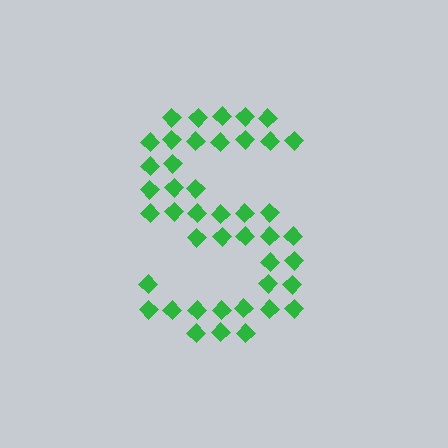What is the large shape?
The large shape is the letter S.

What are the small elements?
The small elements are diamonds.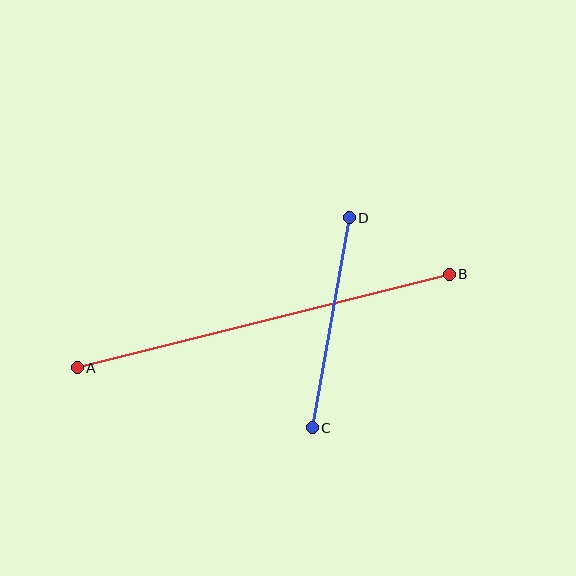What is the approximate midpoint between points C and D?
The midpoint is at approximately (331, 323) pixels.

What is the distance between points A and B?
The distance is approximately 384 pixels.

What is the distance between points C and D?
The distance is approximately 213 pixels.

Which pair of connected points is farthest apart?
Points A and B are farthest apart.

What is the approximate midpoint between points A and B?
The midpoint is at approximately (263, 321) pixels.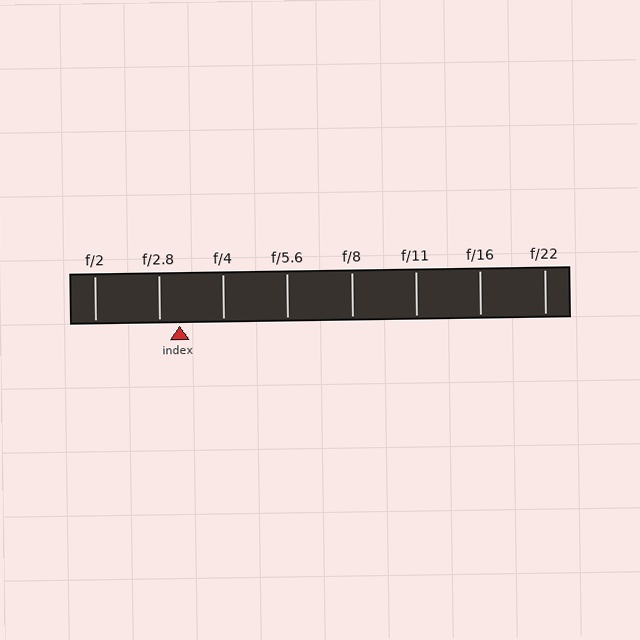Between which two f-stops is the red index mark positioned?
The index mark is between f/2.8 and f/4.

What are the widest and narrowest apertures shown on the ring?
The widest aperture shown is f/2 and the narrowest is f/22.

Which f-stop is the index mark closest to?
The index mark is closest to f/2.8.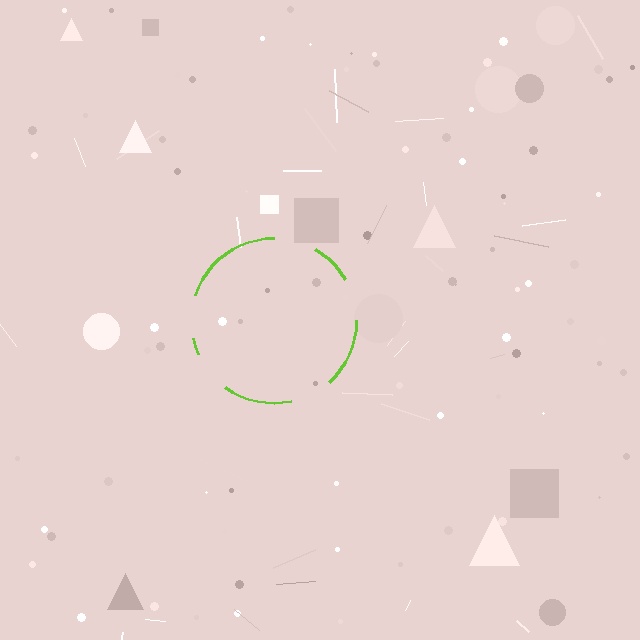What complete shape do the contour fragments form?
The contour fragments form a circle.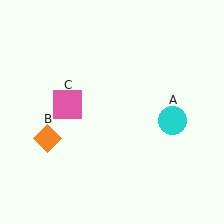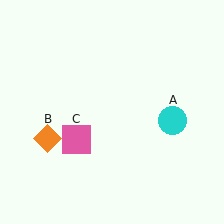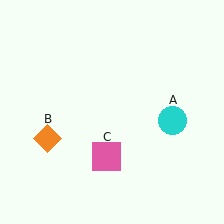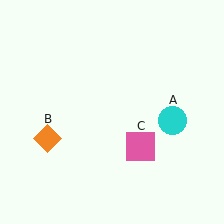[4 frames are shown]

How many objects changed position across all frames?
1 object changed position: pink square (object C).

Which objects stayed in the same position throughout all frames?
Cyan circle (object A) and orange diamond (object B) remained stationary.